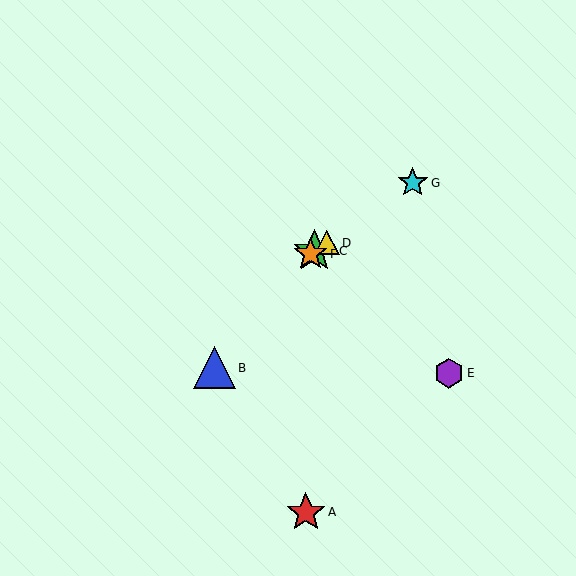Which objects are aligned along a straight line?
Objects C, D, F, G are aligned along a straight line.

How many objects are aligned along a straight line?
4 objects (C, D, F, G) are aligned along a straight line.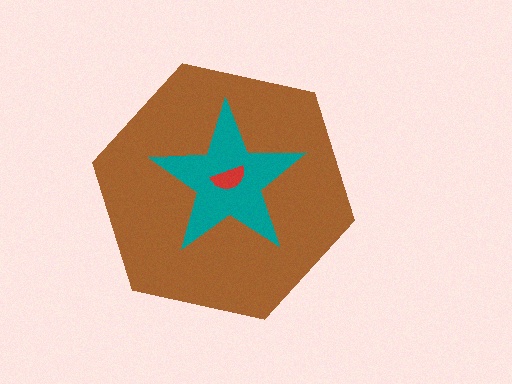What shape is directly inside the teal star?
The red semicircle.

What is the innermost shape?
The red semicircle.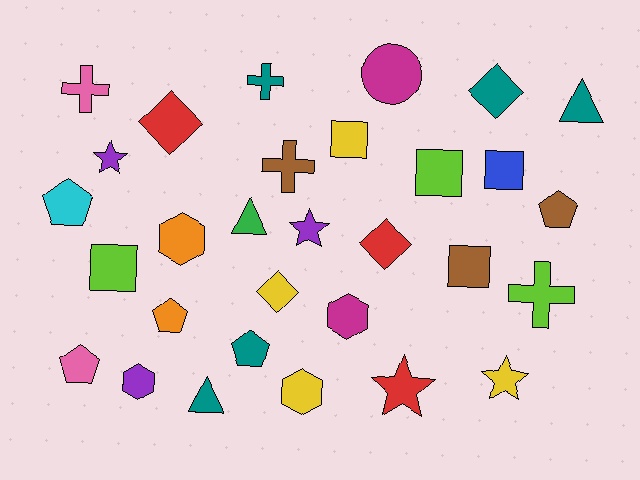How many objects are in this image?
There are 30 objects.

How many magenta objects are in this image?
There are 2 magenta objects.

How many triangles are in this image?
There are 3 triangles.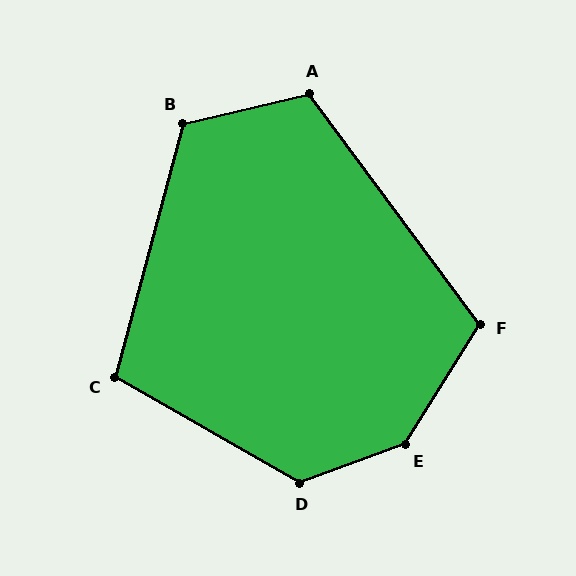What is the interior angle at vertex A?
Approximately 113 degrees (obtuse).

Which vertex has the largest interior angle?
E, at approximately 142 degrees.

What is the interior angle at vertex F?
Approximately 112 degrees (obtuse).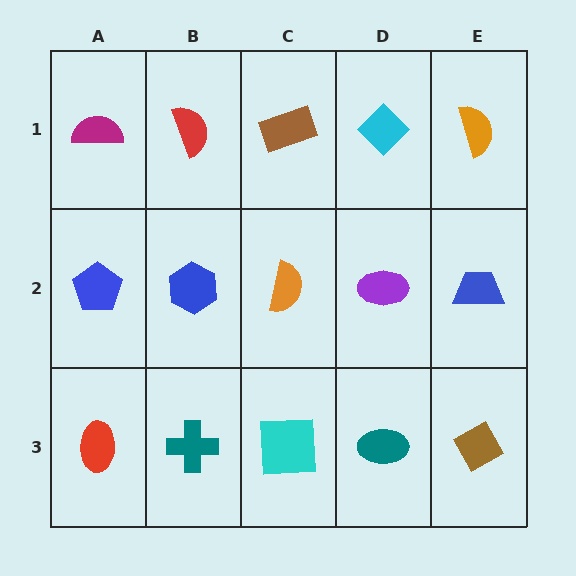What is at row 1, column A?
A magenta semicircle.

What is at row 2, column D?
A purple ellipse.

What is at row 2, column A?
A blue pentagon.